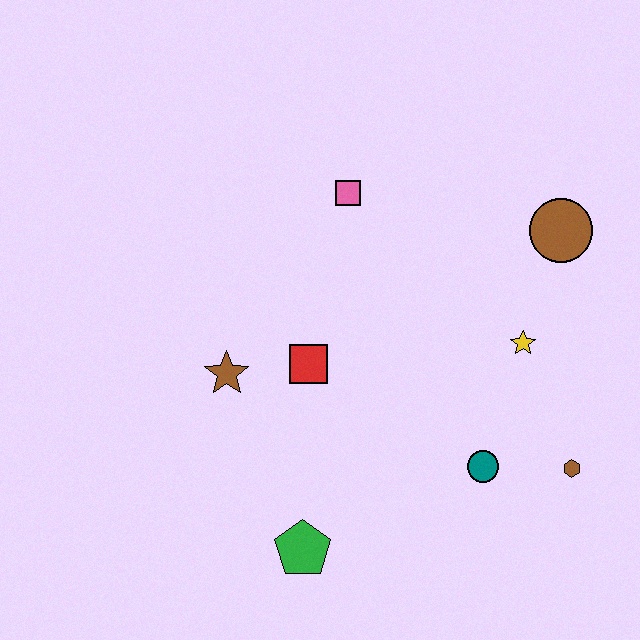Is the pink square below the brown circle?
No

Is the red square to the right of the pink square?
No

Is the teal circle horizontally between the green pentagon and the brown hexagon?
Yes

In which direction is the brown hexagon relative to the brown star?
The brown hexagon is to the right of the brown star.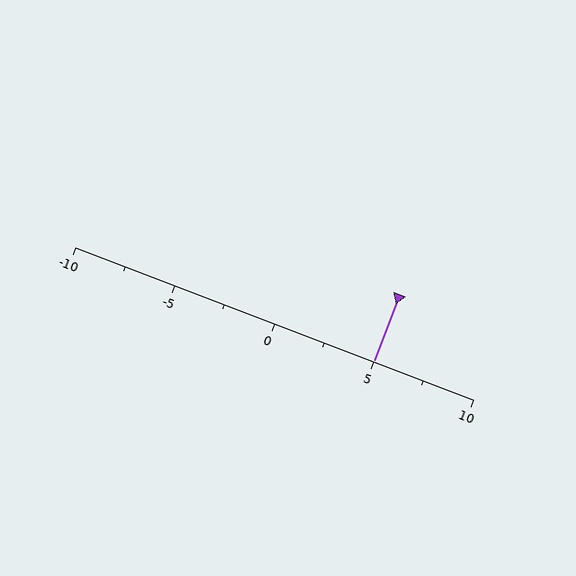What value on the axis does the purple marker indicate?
The marker indicates approximately 5.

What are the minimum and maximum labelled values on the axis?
The axis runs from -10 to 10.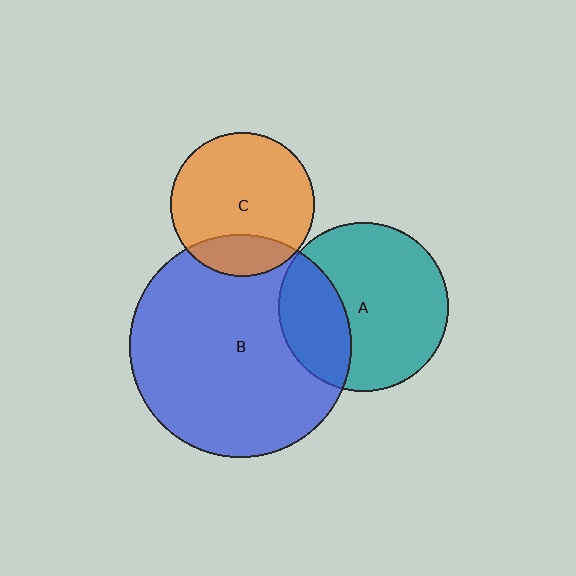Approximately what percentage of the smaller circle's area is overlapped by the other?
Approximately 30%.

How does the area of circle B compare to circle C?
Approximately 2.4 times.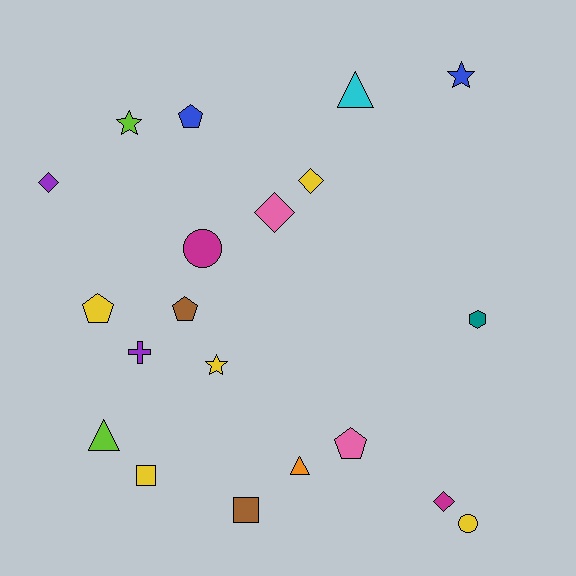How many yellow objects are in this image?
There are 5 yellow objects.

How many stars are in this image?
There are 3 stars.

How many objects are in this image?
There are 20 objects.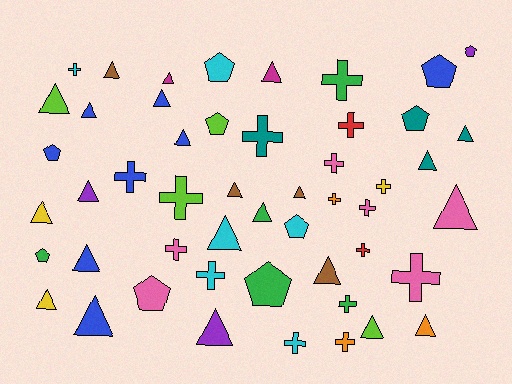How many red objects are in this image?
There are 2 red objects.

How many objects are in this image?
There are 50 objects.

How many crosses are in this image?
There are 17 crosses.